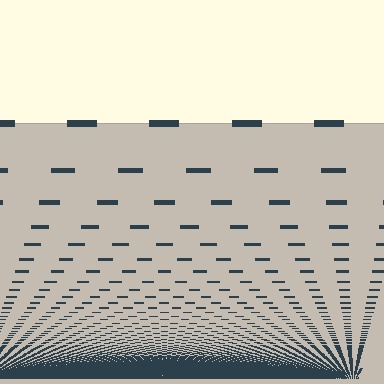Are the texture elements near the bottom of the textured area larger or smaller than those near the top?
Smaller. The gradient is inverted — elements near the bottom are smaller and denser.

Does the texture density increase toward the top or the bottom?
Density increases toward the bottom.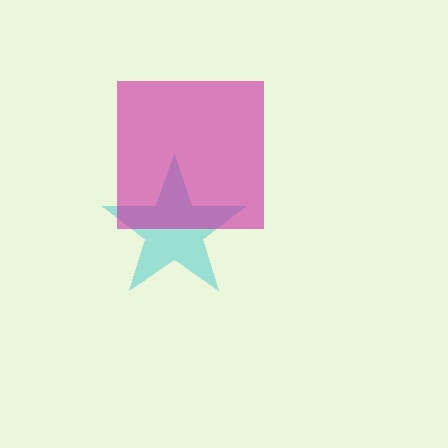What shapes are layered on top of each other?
The layered shapes are: a cyan star, a magenta square.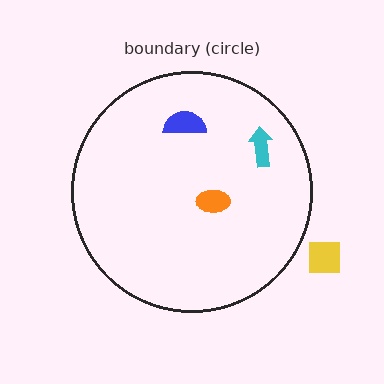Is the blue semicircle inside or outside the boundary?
Inside.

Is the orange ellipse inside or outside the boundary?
Inside.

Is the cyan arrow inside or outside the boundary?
Inside.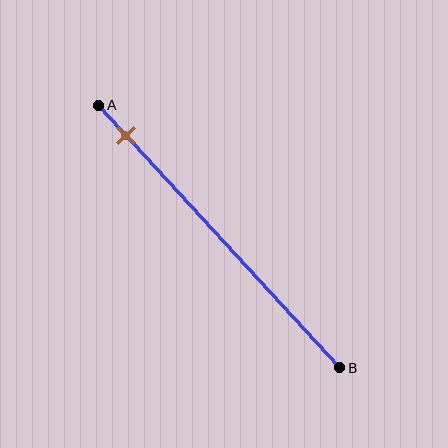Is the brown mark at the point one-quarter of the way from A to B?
No, the mark is at about 10% from A, not at the 25% one-quarter point.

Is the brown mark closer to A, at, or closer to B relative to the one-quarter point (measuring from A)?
The brown mark is closer to point A than the one-quarter point of segment AB.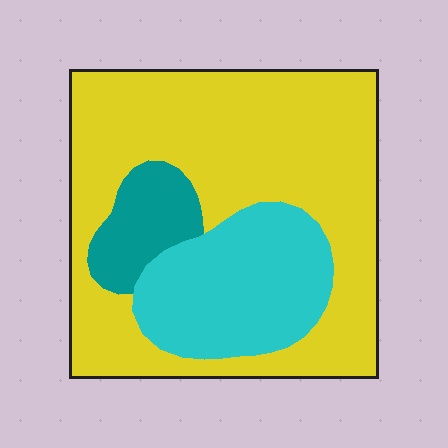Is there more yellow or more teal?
Yellow.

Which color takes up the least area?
Teal, at roughly 10%.